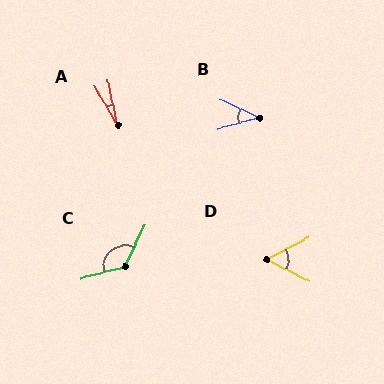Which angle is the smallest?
A, at approximately 19 degrees.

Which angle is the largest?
C, at approximately 130 degrees.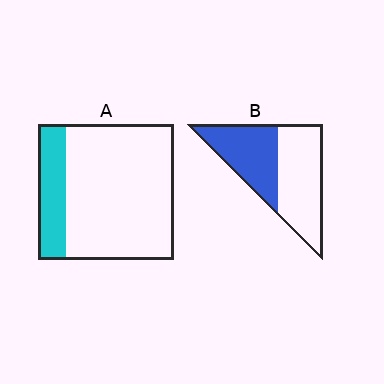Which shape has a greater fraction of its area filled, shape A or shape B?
Shape B.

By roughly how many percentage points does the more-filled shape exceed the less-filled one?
By roughly 25 percentage points (B over A).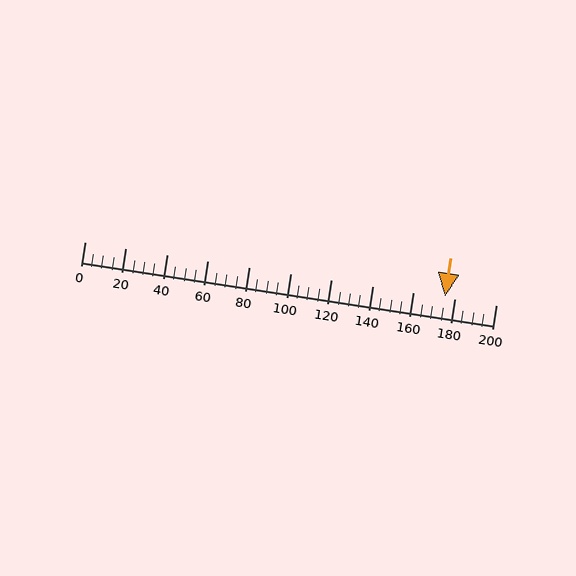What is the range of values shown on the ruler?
The ruler shows values from 0 to 200.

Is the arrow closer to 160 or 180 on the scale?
The arrow is closer to 180.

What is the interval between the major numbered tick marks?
The major tick marks are spaced 20 units apart.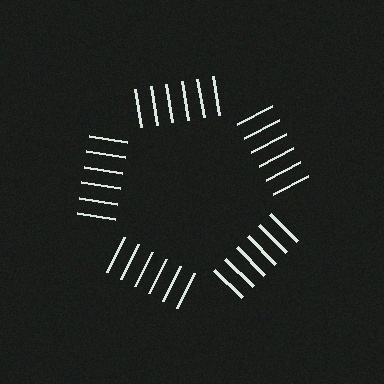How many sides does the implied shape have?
5 sides — the line-ends trace a pentagon.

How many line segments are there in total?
30 — 6 along each of the 5 edges.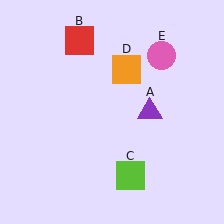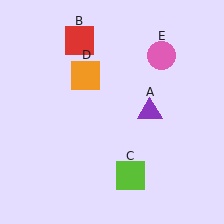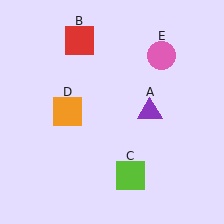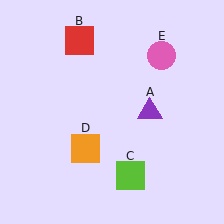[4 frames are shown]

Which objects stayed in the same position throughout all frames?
Purple triangle (object A) and red square (object B) and lime square (object C) and pink circle (object E) remained stationary.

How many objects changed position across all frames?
1 object changed position: orange square (object D).